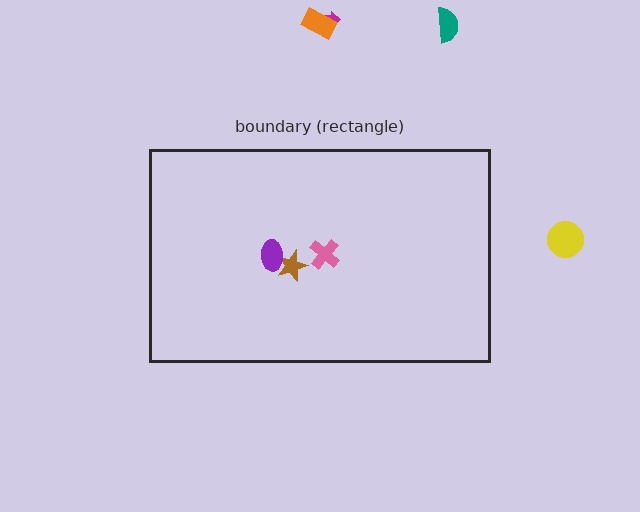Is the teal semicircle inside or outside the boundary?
Outside.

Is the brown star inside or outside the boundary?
Inside.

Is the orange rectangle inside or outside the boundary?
Outside.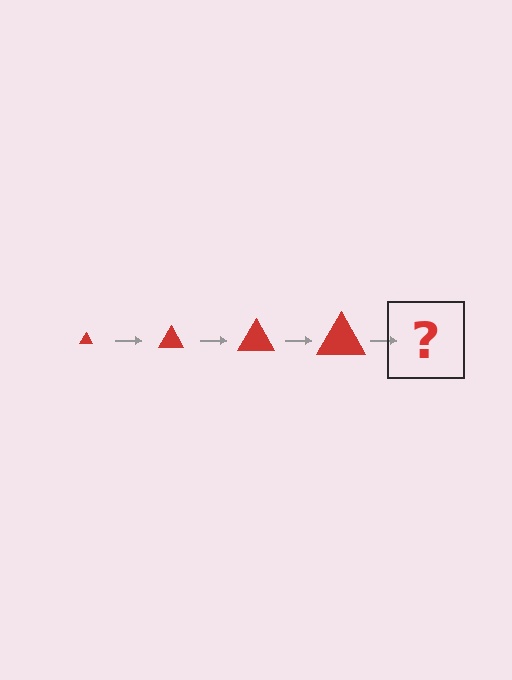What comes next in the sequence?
The next element should be a red triangle, larger than the previous one.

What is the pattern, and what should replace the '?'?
The pattern is that the triangle gets progressively larger each step. The '?' should be a red triangle, larger than the previous one.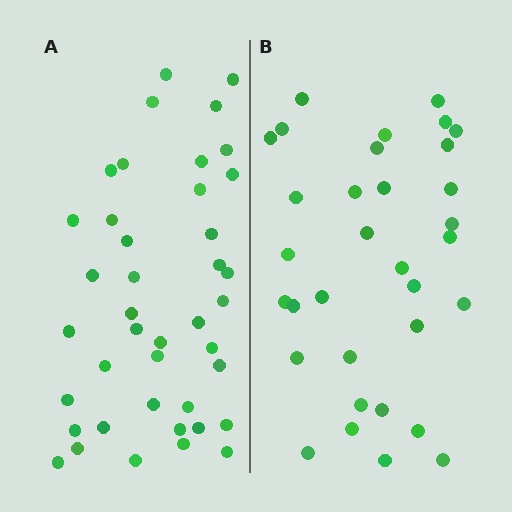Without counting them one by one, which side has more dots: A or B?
Region A (the left region) has more dots.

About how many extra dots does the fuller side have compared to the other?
Region A has roughly 8 or so more dots than region B.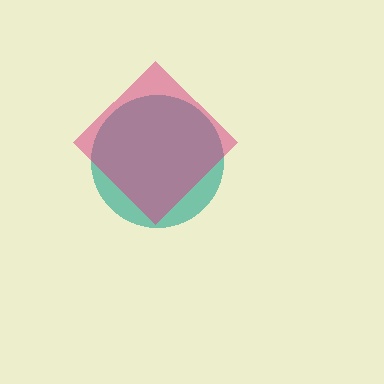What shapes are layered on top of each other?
The layered shapes are: a teal circle, a magenta diamond.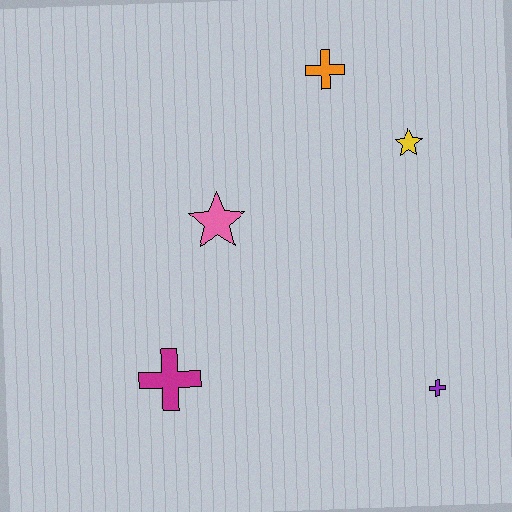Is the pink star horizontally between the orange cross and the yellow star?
No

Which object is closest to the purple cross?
The yellow star is closest to the purple cross.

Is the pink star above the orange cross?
No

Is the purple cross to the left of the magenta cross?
No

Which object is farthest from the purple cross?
The orange cross is farthest from the purple cross.